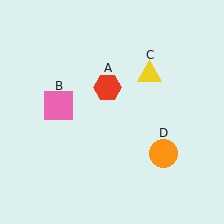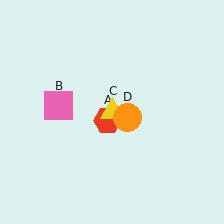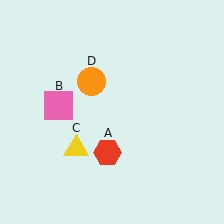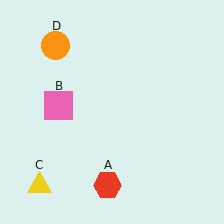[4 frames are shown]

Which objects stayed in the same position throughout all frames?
Pink square (object B) remained stationary.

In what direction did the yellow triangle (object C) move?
The yellow triangle (object C) moved down and to the left.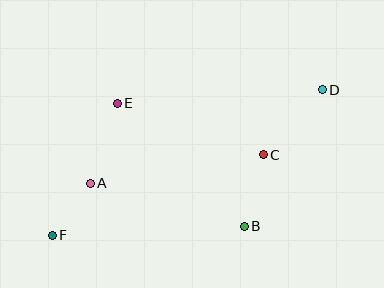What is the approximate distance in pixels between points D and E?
The distance between D and E is approximately 205 pixels.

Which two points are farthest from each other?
Points D and F are farthest from each other.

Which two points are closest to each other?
Points A and F are closest to each other.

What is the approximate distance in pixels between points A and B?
The distance between A and B is approximately 160 pixels.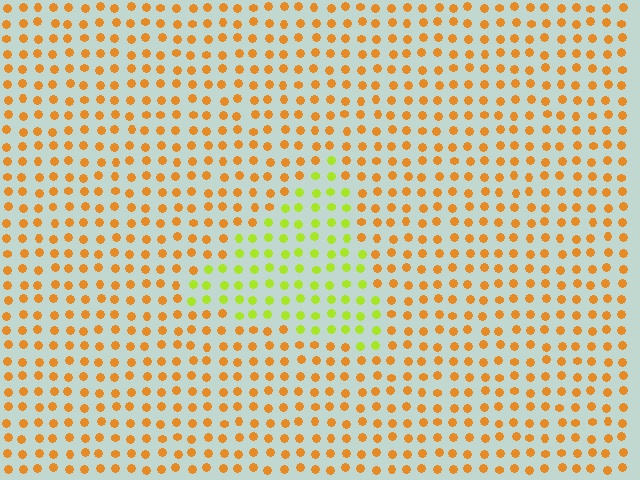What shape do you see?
I see a triangle.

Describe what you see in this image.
The image is filled with small orange elements in a uniform arrangement. A triangle-shaped region is visible where the elements are tinted to a slightly different hue, forming a subtle color boundary.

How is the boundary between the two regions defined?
The boundary is defined purely by a slight shift in hue (about 49 degrees). Spacing, size, and orientation are identical on both sides.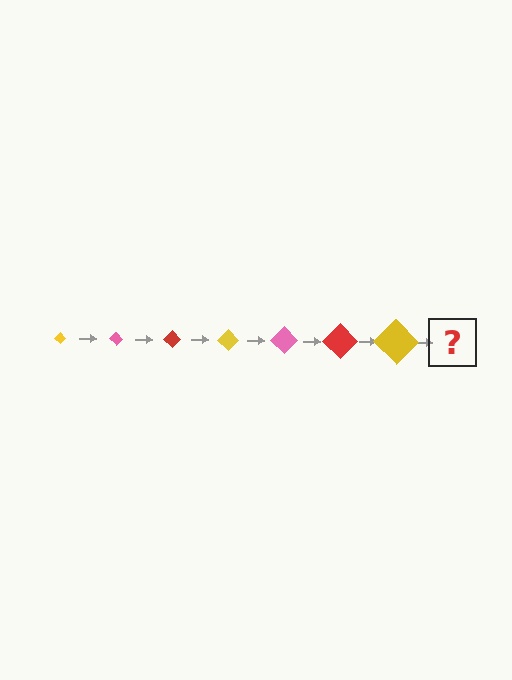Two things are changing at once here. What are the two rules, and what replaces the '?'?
The two rules are that the diamond grows larger each step and the color cycles through yellow, pink, and red. The '?' should be a pink diamond, larger than the previous one.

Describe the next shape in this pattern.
It should be a pink diamond, larger than the previous one.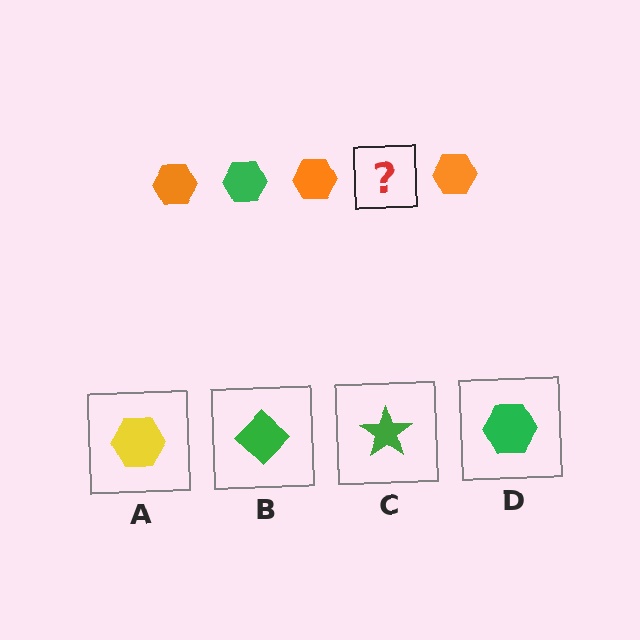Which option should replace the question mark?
Option D.